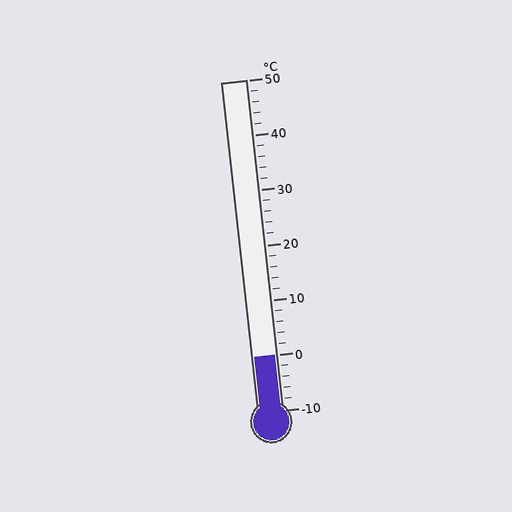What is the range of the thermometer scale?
The thermometer scale ranges from -10°C to 50°C.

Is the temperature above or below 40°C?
The temperature is below 40°C.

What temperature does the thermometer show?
The thermometer shows approximately 0°C.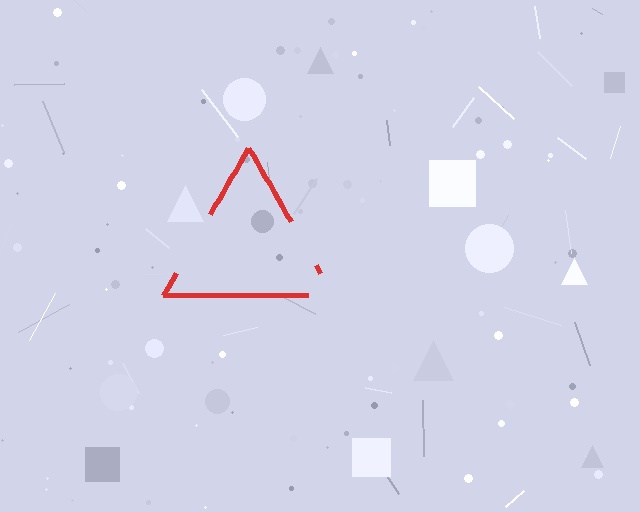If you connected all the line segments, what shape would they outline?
They would outline a triangle.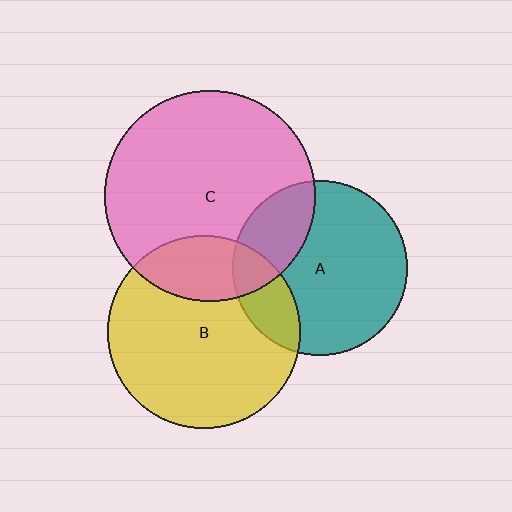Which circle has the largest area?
Circle C (pink).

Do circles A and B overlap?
Yes.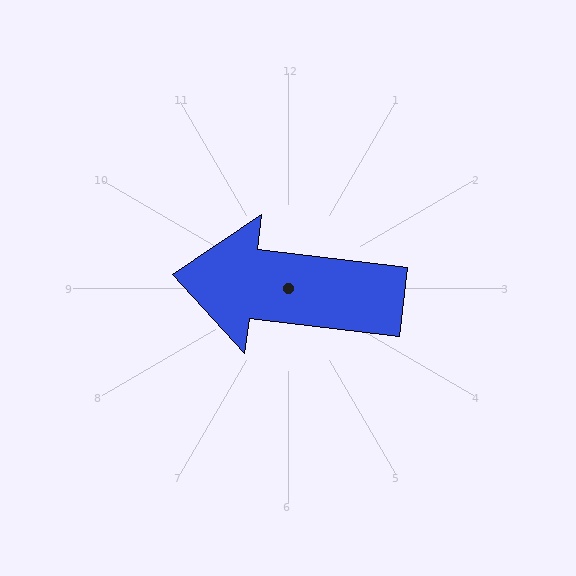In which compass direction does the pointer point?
West.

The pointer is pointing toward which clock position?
Roughly 9 o'clock.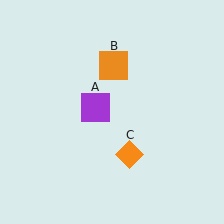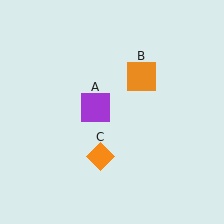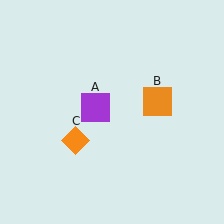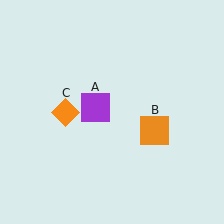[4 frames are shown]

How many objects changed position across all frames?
2 objects changed position: orange square (object B), orange diamond (object C).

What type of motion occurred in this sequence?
The orange square (object B), orange diamond (object C) rotated clockwise around the center of the scene.